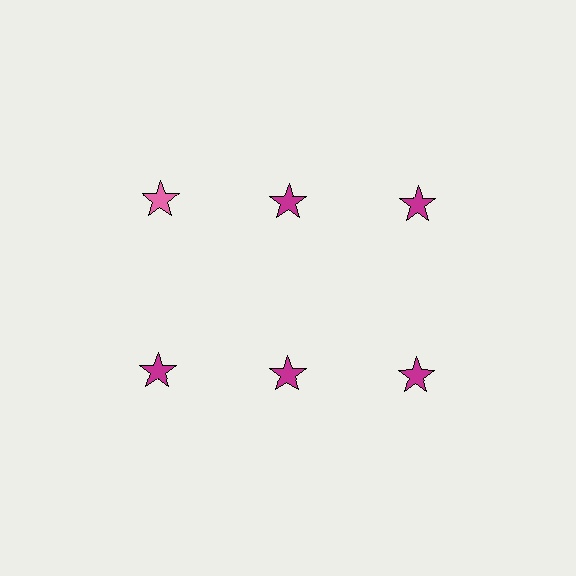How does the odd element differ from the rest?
It has a different color: pink instead of magenta.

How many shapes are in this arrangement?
There are 6 shapes arranged in a grid pattern.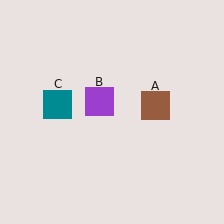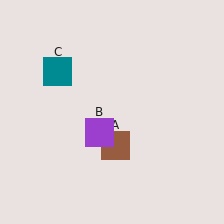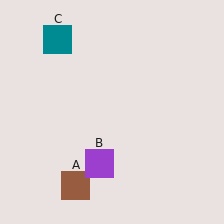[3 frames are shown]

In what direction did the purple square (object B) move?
The purple square (object B) moved down.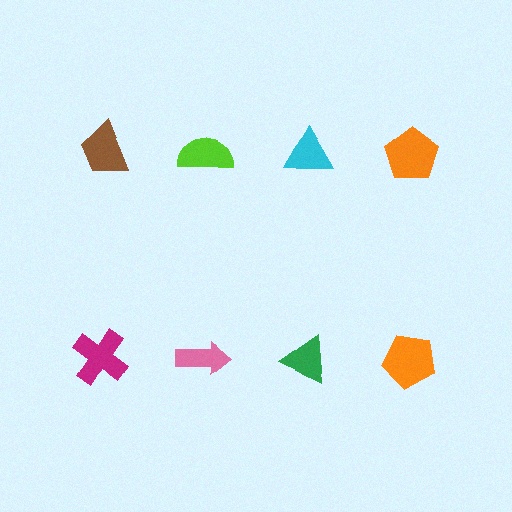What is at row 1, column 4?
An orange pentagon.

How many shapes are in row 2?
4 shapes.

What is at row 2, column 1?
A magenta cross.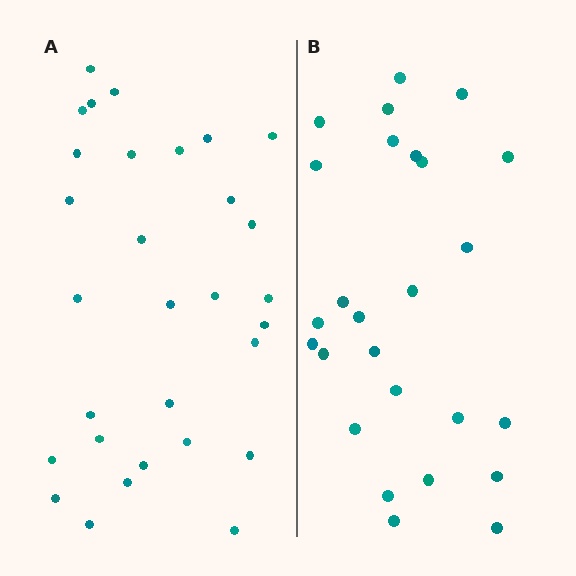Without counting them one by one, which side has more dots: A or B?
Region A (the left region) has more dots.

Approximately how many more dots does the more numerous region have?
Region A has about 4 more dots than region B.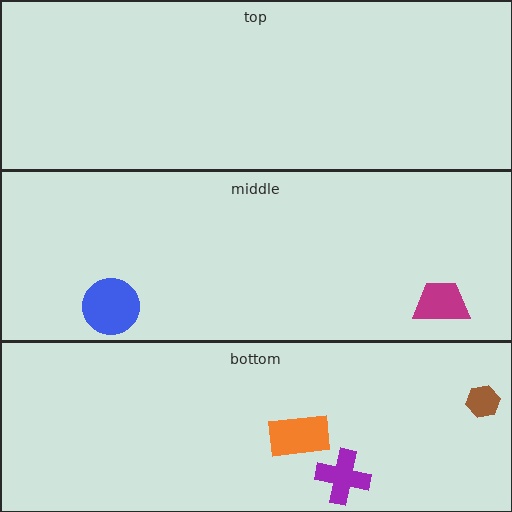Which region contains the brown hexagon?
The bottom region.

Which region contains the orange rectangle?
The bottom region.